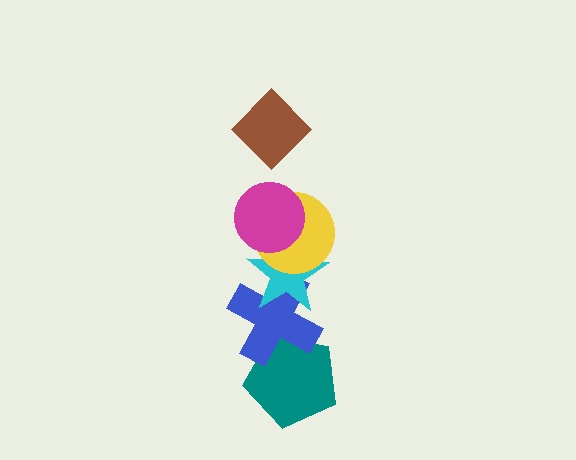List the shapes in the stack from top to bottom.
From top to bottom: the brown diamond, the magenta circle, the yellow circle, the cyan star, the blue cross, the teal pentagon.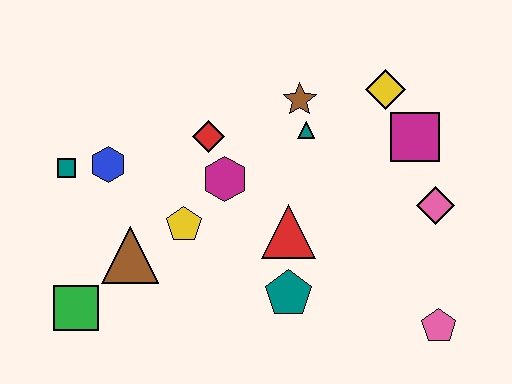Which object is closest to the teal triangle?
The brown star is closest to the teal triangle.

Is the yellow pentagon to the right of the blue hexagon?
Yes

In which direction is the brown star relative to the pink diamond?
The brown star is to the left of the pink diamond.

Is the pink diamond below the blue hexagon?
Yes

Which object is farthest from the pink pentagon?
The teal square is farthest from the pink pentagon.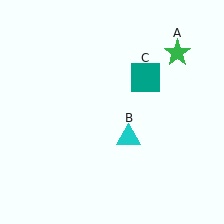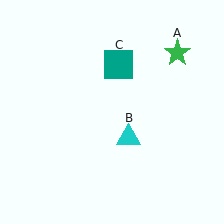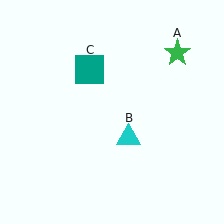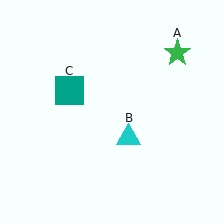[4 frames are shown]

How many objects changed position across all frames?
1 object changed position: teal square (object C).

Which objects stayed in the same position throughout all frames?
Green star (object A) and cyan triangle (object B) remained stationary.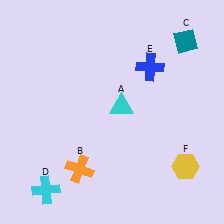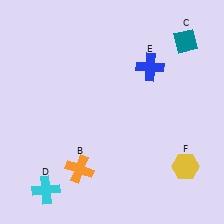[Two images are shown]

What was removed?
The cyan triangle (A) was removed in Image 2.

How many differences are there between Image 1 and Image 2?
There is 1 difference between the two images.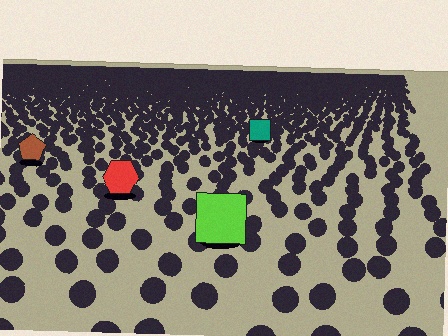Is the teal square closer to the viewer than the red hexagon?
No. The red hexagon is closer — you can tell from the texture gradient: the ground texture is coarser near it.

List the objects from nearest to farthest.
From nearest to farthest: the lime square, the red hexagon, the brown pentagon, the teal square.